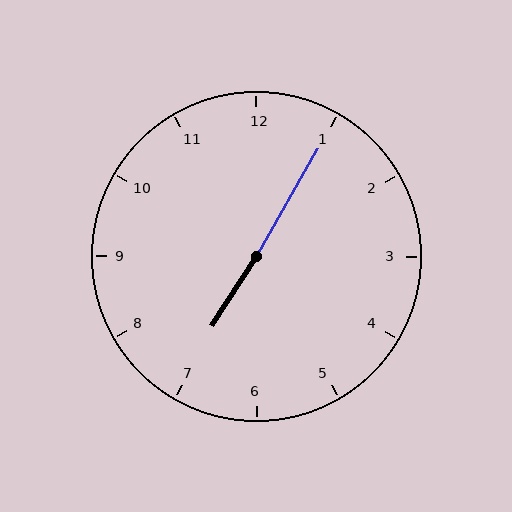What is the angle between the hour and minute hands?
Approximately 178 degrees.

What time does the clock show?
7:05.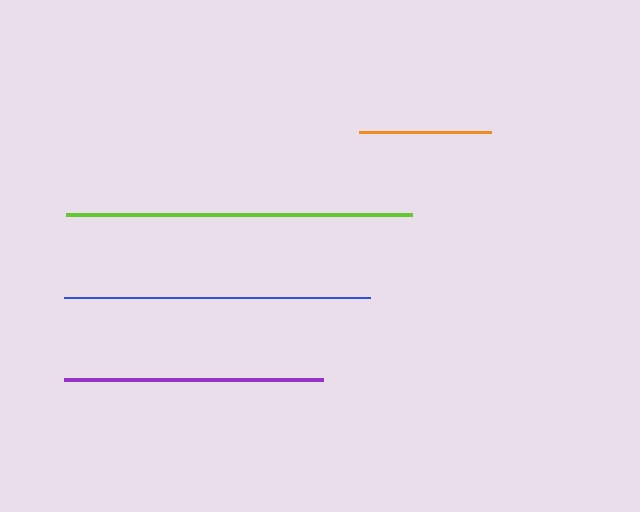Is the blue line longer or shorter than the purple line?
The blue line is longer than the purple line.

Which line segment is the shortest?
The orange line is the shortest at approximately 132 pixels.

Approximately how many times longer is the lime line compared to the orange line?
The lime line is approximately 2.6 times the length of the orange line.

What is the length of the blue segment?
The blue segment is approximately 306 pixels long.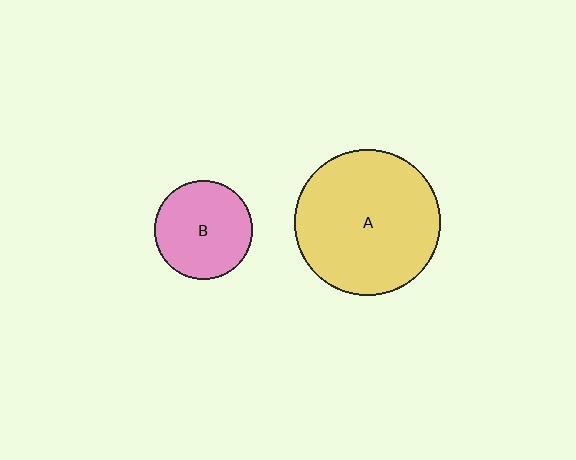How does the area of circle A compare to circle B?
Approximately 2.2 times.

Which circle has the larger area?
Circle A (yellow).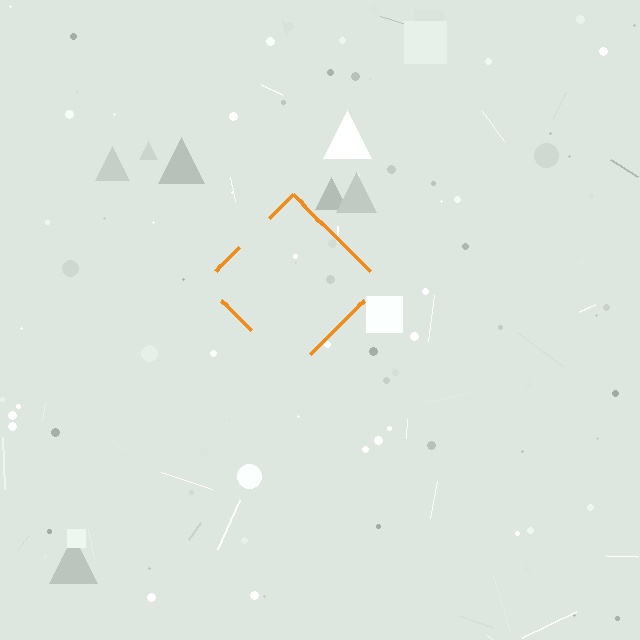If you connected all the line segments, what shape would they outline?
They would outline a diamond.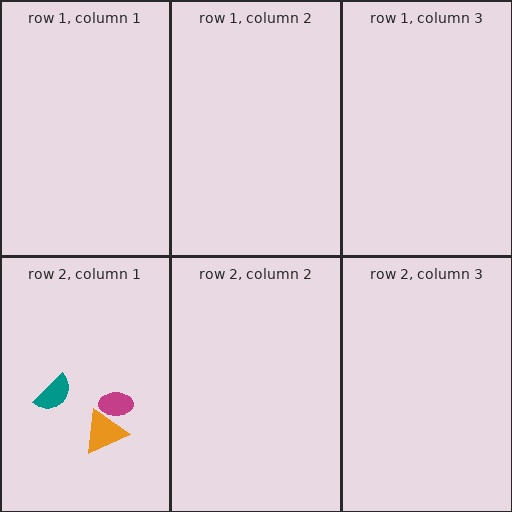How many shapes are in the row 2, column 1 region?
3.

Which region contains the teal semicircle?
The row 2, column 1 region.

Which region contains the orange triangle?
The row 2, column 1 region.